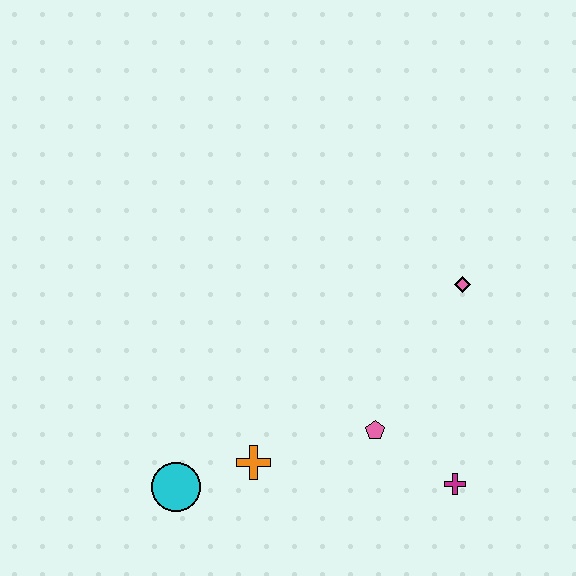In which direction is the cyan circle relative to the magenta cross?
The cyan circle is to the left of the magenta cross.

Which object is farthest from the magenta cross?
The cyan circle is farthest from the magenta cross.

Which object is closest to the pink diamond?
The pink pentagon is closest to the pink diamond.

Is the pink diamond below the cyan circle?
No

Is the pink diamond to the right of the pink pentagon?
Yes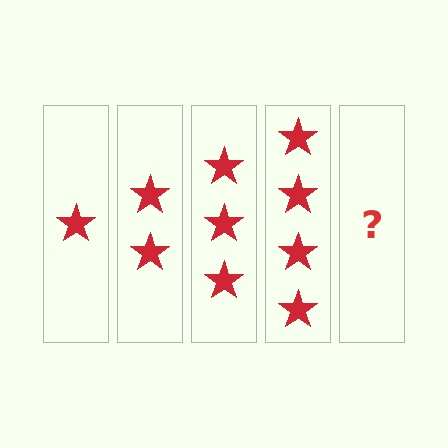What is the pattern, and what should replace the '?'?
The pattern is that each step adds one more star. The '?' should be 5 stars.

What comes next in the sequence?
The next element should be 5 stars.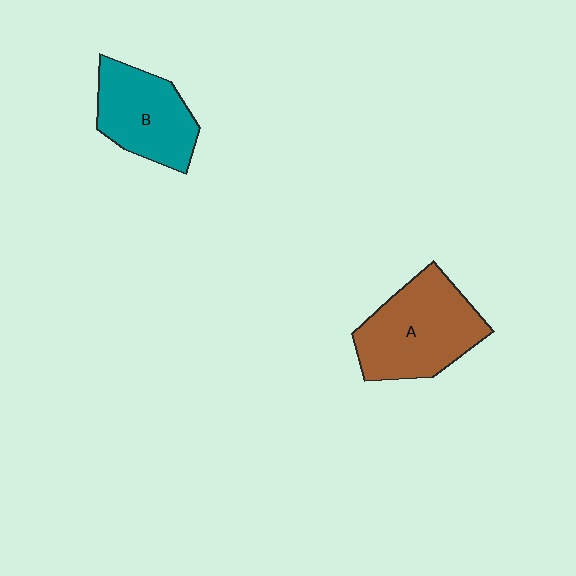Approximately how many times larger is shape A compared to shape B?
Approximately 1.3 times.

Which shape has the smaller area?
Shape B (teal).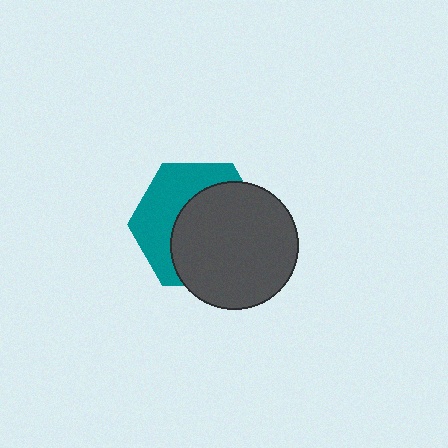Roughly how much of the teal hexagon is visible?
A small part of it is visible (roughly 42%).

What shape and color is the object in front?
The object in front is a dark gray circle.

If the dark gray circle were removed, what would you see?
You would see the complete teal hexagon.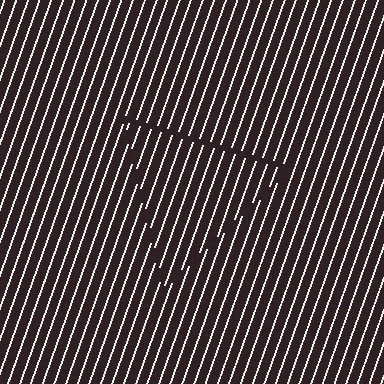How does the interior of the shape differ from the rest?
The interior of the shape contains the same grating, shifted by half a period — the contour is defined by the phase discontinuity where line-ends from the inner and outer gratings abut.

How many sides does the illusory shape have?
3 sides — the line-ends trace a triangle.